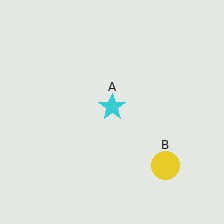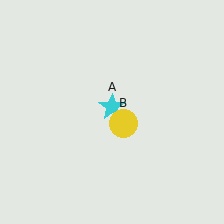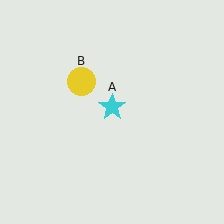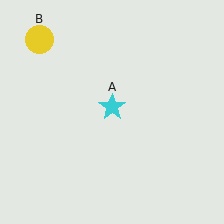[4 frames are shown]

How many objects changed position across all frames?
1 object changed position: yellow circle (object B).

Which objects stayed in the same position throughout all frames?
Cyan star (object A) remained stationary.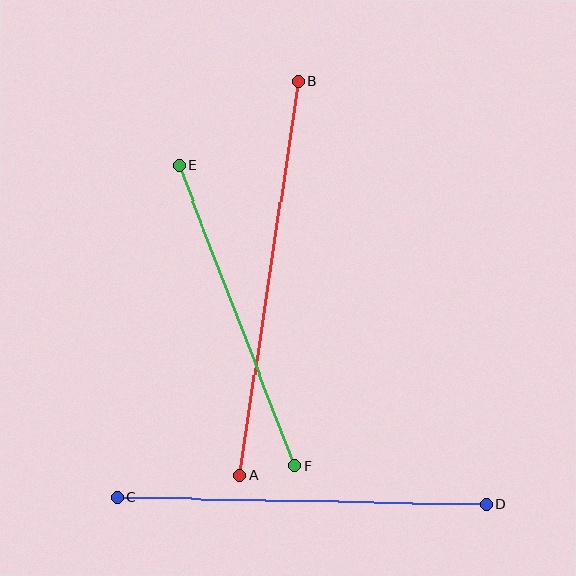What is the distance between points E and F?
The distance is approximately 321 pixels.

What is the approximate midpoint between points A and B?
The midpoint is at approximately (269, 278) pixels.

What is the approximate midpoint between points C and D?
The midpoint is at approximately (302, 501) pixels.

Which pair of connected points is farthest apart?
Points A and B are farthest apart.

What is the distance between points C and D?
The distance is approximately 369 pixels.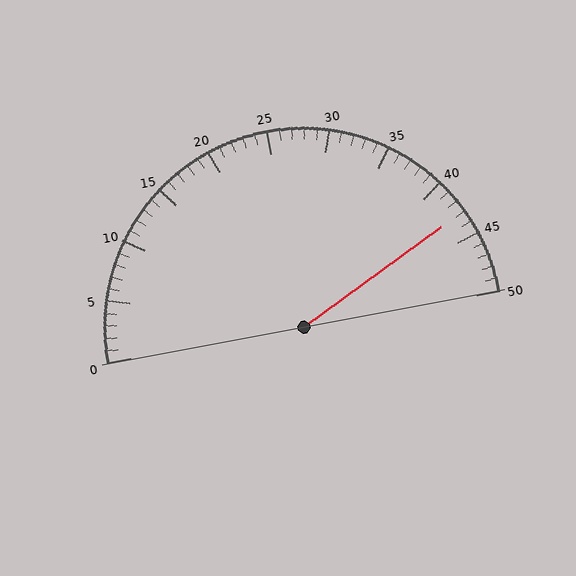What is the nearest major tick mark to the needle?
The nearest major tick mark is 45.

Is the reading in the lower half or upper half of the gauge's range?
The reading is in the upper half of the range (0 to 50).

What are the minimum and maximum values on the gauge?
The gauge ranges from 0 to 50.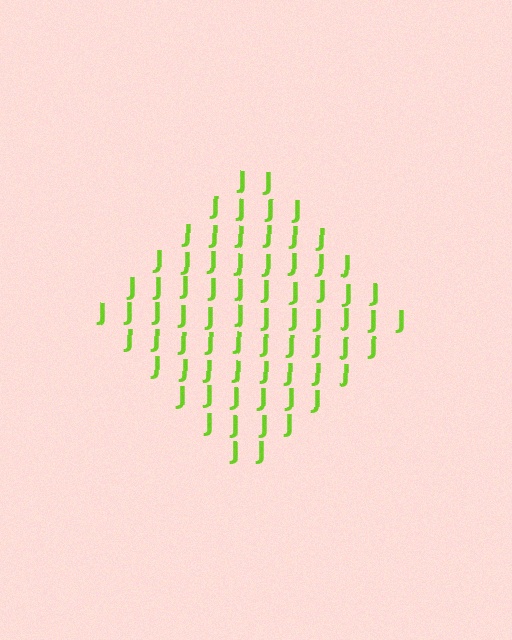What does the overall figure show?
The overall figure shows a diamond.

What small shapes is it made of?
It is made of small letter J's.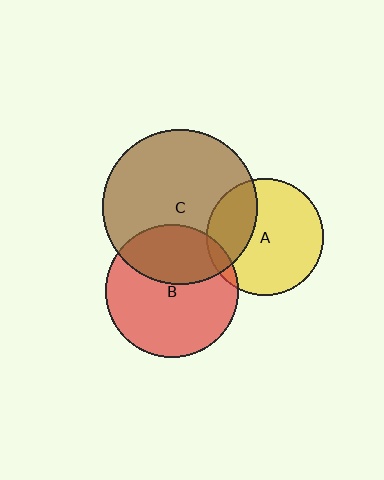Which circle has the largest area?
Circle C (brown).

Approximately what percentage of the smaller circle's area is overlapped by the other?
Approximately 35%.